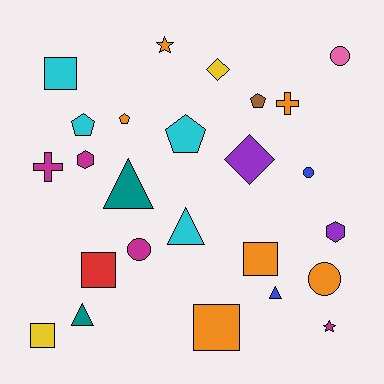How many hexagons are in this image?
There are 2 hexagons.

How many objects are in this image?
There are 25 objects.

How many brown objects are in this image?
There is 1 brown object.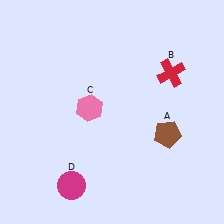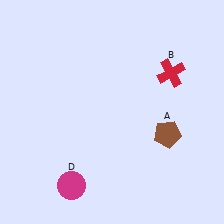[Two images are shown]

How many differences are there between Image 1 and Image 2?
There is 1 difference between the two images.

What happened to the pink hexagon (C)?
The pink hexagon (C) was removed in Image 2. It was in the top-left area of Image 1.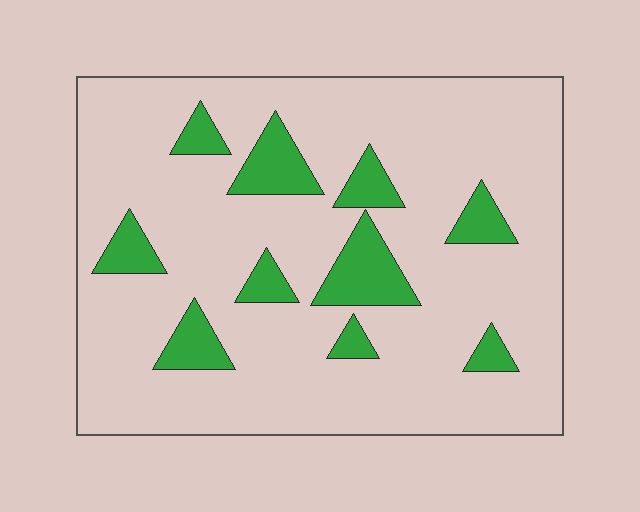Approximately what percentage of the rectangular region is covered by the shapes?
Approximately 15%.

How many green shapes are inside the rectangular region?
10.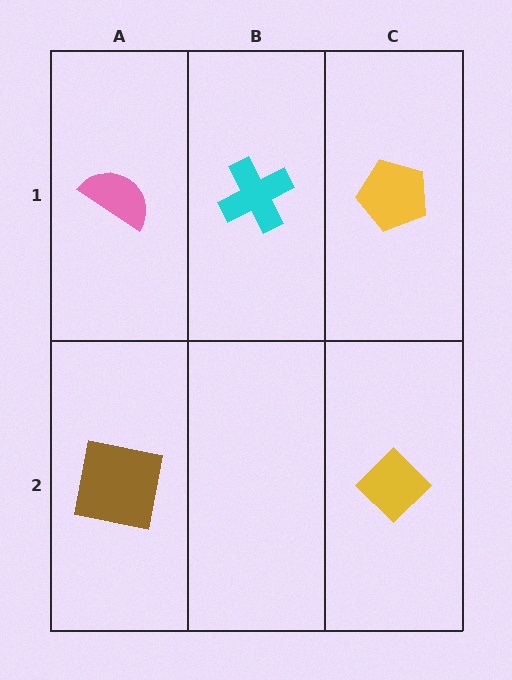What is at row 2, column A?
A brown square.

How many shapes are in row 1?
3 shapes.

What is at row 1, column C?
A yellow pentagon.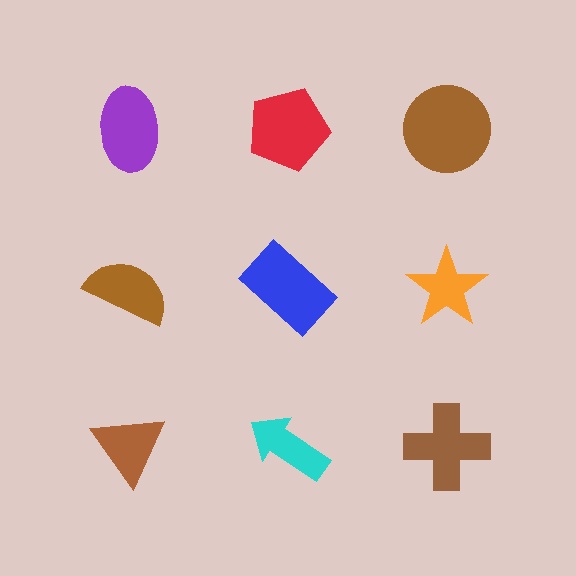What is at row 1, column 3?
A brown circle.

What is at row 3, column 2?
A cyan arrow.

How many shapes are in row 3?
3 shapes.